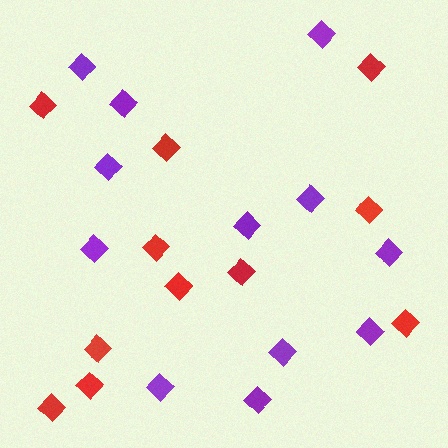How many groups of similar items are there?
There are 2 groups: one group of purple diamonds (12) and one group of red diamonds (11).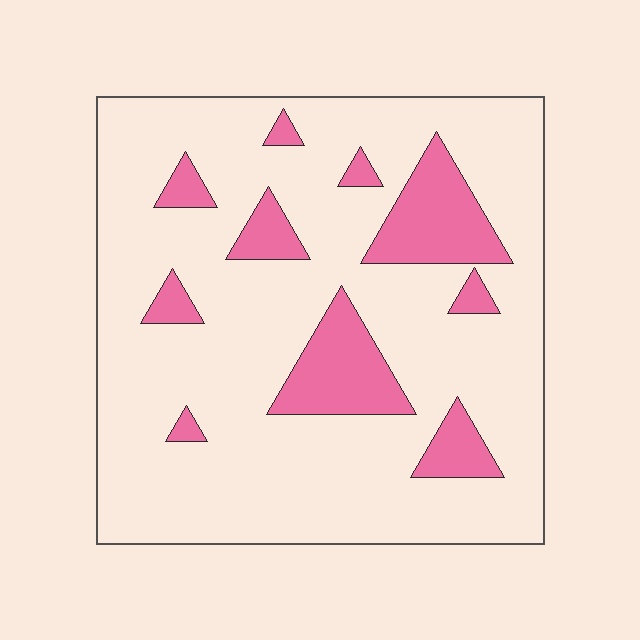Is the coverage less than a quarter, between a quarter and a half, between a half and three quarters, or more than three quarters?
Less than a quarter.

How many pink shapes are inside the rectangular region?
10.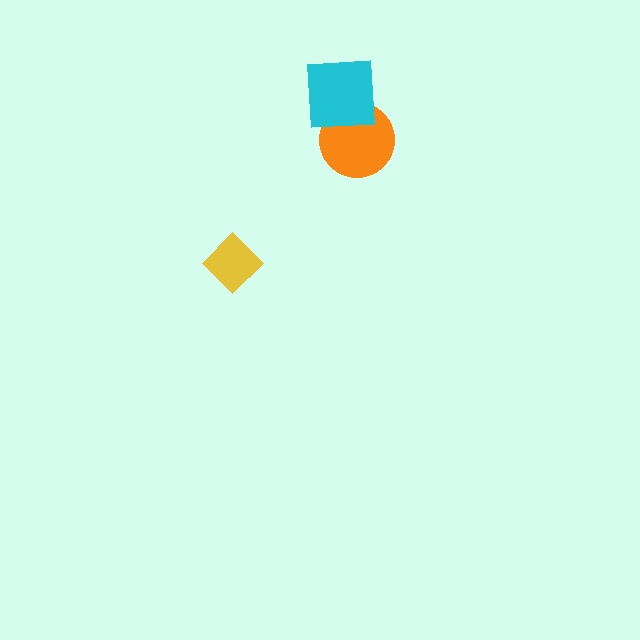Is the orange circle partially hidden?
Yes, it is partially covered by another shape.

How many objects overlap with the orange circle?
1 object overlaps with the orange circle.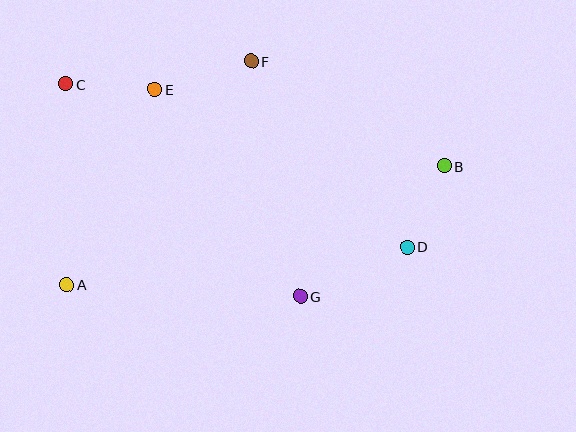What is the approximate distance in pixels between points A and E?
The distance between A and E is approximately 214 pixels.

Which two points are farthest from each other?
Points A and B are farthest from each other.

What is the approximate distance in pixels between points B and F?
The distance between B and F is approximately 220 pixels.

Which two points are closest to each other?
Points C and E are closest to each other.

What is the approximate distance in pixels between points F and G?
The distance between F and G is approximately 240 pixels.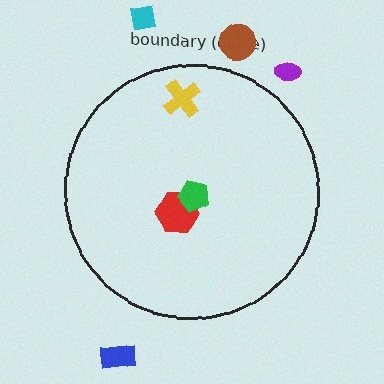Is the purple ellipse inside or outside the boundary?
Outside.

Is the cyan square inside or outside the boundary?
Outside.